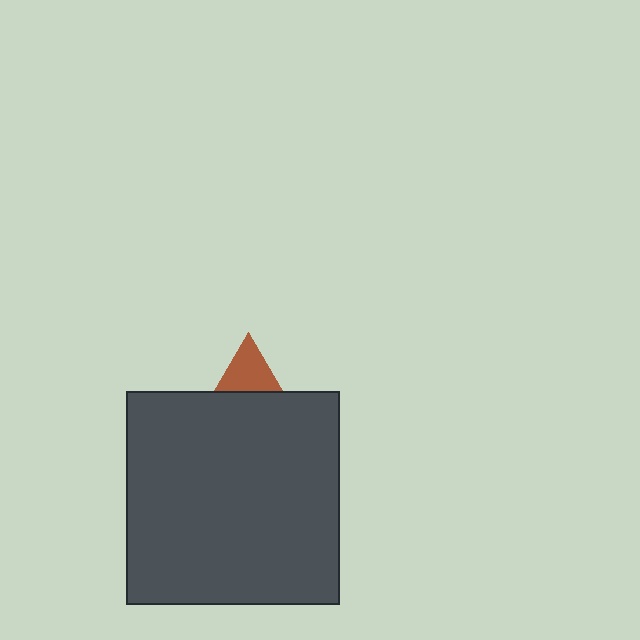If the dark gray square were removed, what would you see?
You would see the complete brown triangle.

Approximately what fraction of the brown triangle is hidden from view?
Roughly 67% of the brown triangle is hidden behind the dark gray square.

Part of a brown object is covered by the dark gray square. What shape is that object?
It is a triangle.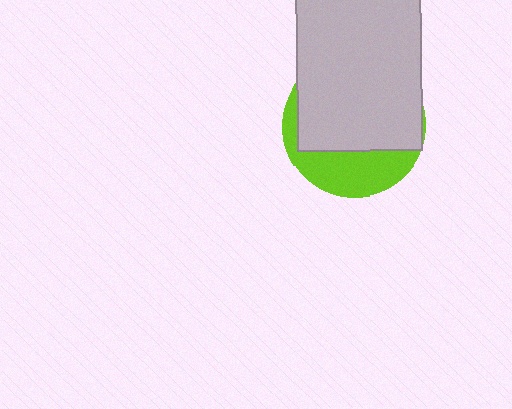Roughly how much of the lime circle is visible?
A small part of it is visible (roughly 32%).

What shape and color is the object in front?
The object in front is a light gray rectangle.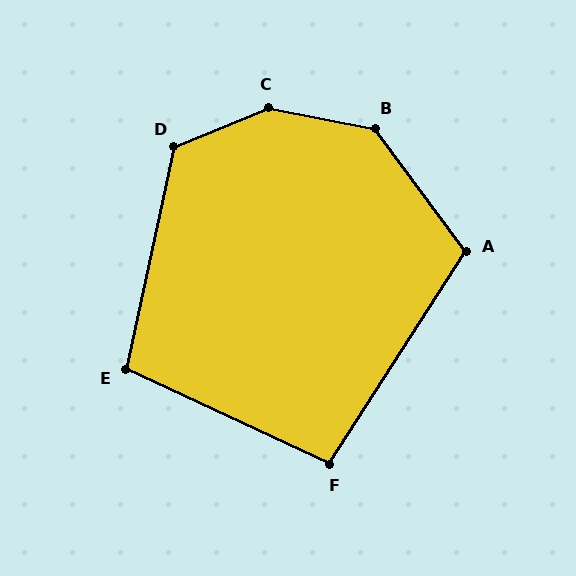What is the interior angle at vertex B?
Approximately 138 degrees (obtuse).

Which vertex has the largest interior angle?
C, at approximately 146 degrees.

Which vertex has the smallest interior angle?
F, at approximately 97 degrees.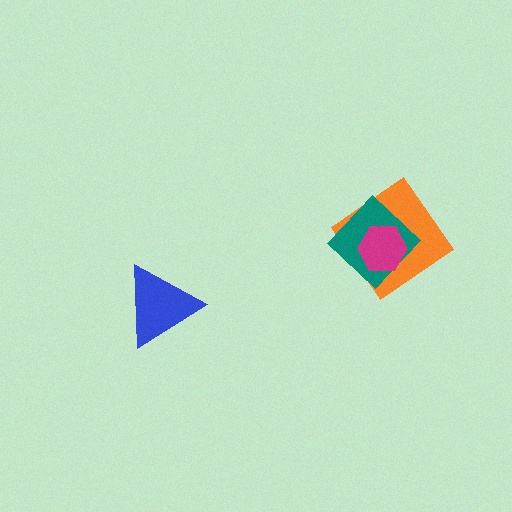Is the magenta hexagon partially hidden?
No, no other shape covers it.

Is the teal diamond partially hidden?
Yes, it is partially covered by another shape.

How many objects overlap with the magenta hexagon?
2 objects overlap with the magenta hexagon.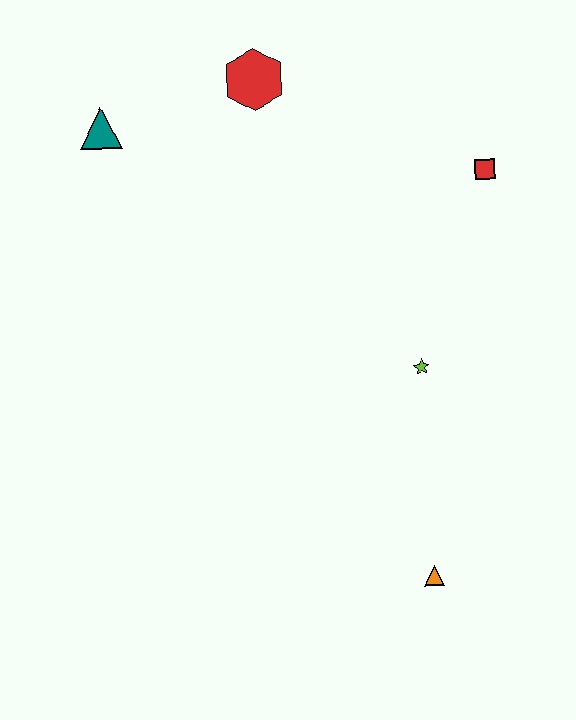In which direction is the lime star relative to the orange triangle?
The lime star is above the orange triangle.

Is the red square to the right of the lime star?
Yes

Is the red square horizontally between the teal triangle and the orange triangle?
No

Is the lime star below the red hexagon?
Yes